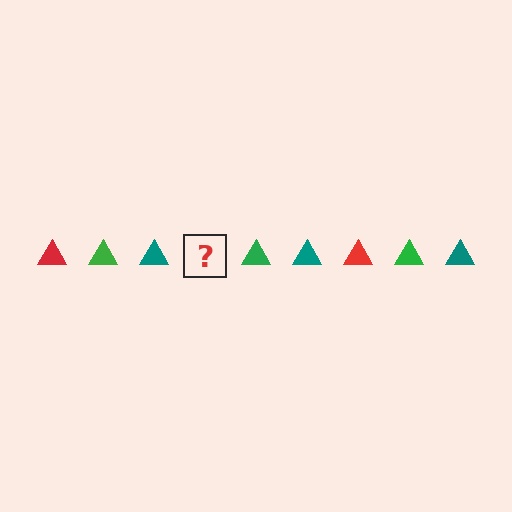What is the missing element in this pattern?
The missing element is a red triangle.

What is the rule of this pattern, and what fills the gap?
The rule is that the pattern cycles through red, green, teal triangles. The gap should be filled with a red triangle.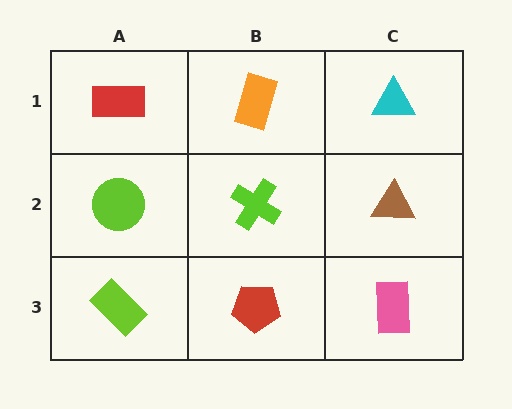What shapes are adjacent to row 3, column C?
A brown triangle (row 2, column C), a red pentagon (row 3, column B).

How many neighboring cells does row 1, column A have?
2.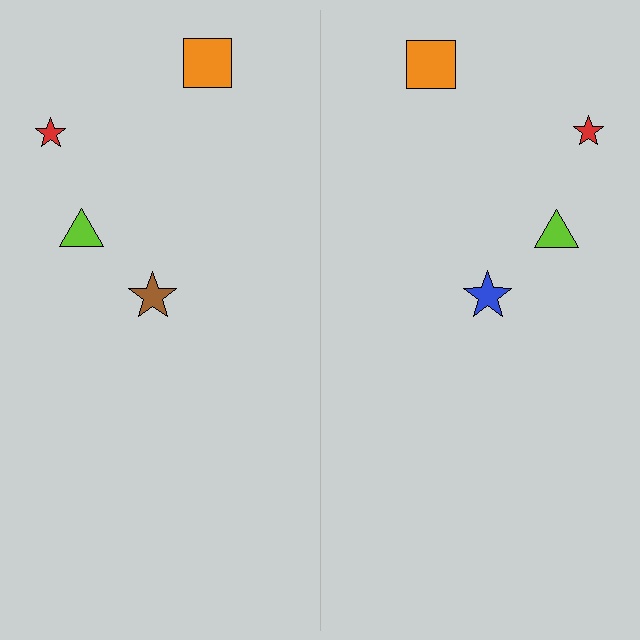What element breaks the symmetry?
The blue star on the right side breaks the symmetry — its mirror counterpart is brown.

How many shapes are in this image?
There are 8 shapes in this image.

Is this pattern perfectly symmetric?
No, the pattern is not perfectly symmetric. The blue star on the right side breaks the symmetry — its mirror counterpart is brown.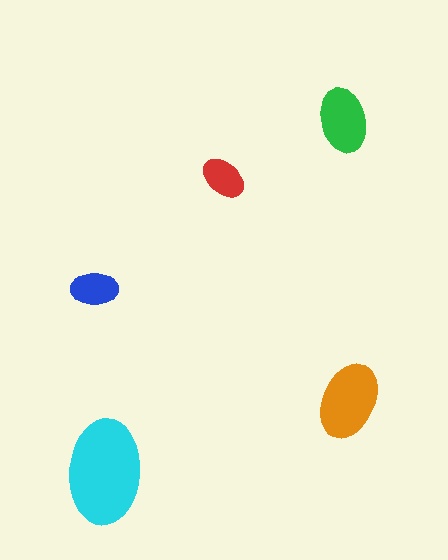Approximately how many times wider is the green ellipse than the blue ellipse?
About 1.5 times wider.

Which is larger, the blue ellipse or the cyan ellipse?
The cyan one.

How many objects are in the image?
There are 5 objects in the image.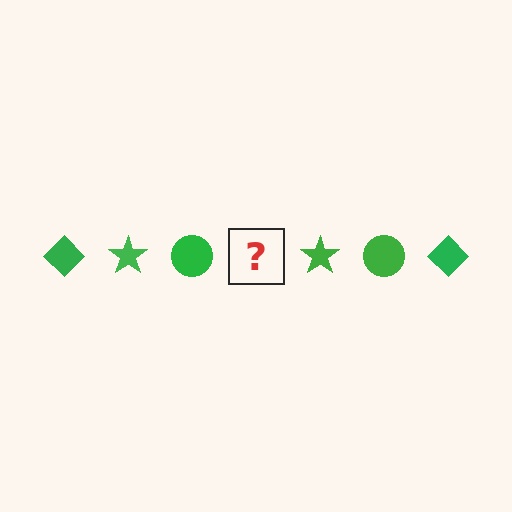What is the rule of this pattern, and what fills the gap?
The rule is that the pattern cycles through diamond, star, circle shapes in green. The gap should be filled with a green diamond.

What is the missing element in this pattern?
The missing element is a green diamond.